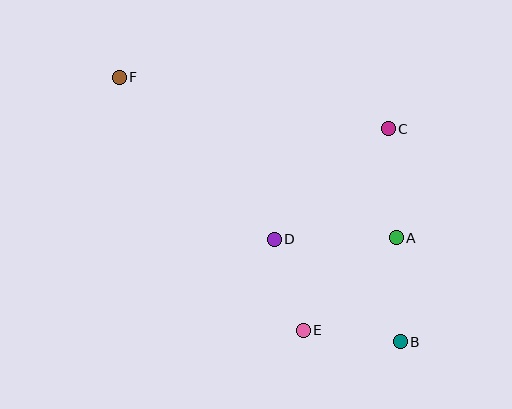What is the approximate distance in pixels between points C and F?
The distance between C and F is approximately 274 pixels.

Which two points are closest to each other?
Points D and E are closest to each other.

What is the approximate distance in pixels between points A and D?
The distance between A and D is approximately 122 pixels.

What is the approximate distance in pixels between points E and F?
The distance between E and F is approximately 313 pixels.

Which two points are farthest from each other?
Points B and F are farthest from each other.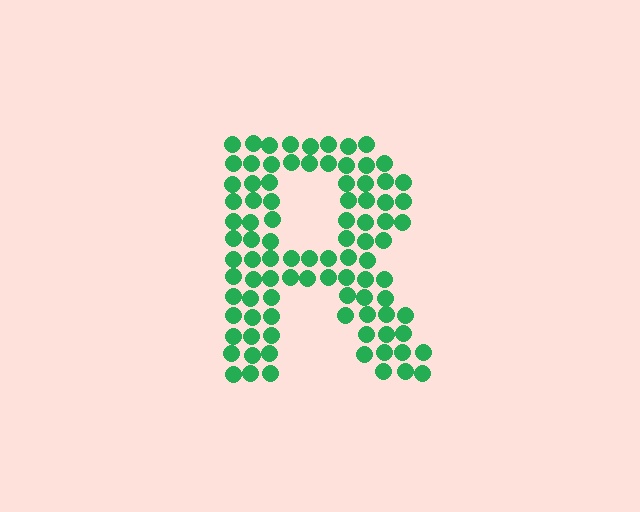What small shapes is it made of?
It is made of small circles.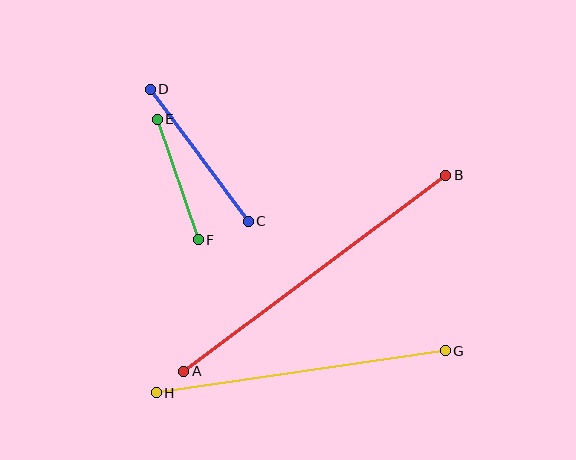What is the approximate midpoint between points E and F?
The midpoint is at approximately (178, 179) pixels.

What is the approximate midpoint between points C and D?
The midpoint is at approximately (199, 155) pixels.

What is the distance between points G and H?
The distance is approximately 292 pixels.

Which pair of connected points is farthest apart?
Points A and B are farthest apart.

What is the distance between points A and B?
The distance is approximately 327 pixels.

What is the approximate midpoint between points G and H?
The midpoint is at approximately (301, 372) pixels.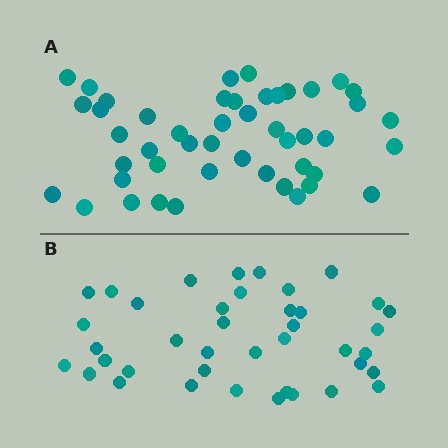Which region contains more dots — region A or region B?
Region A (the top region) has more dots.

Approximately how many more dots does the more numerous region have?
Region A has roughly 8 or so more dots than region B.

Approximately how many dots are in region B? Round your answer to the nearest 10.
About 40 dots.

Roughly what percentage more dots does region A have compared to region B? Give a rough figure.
About 20% more.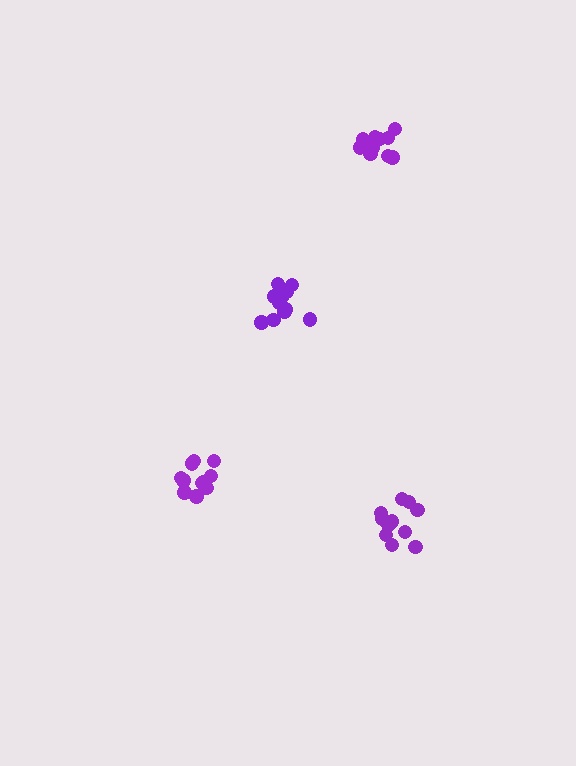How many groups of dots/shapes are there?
There are 4 groups.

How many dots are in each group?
Group 1: 10 dots, Group 2: 11 dots, Group 3: 11 dots, Group 4: 11 dots (43 total).